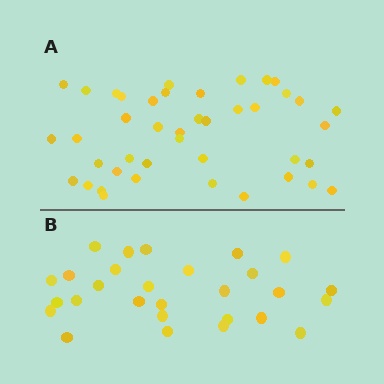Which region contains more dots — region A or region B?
Region A (the top region) has more dots.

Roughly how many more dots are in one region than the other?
Region A has approximately 15 more dots than region B.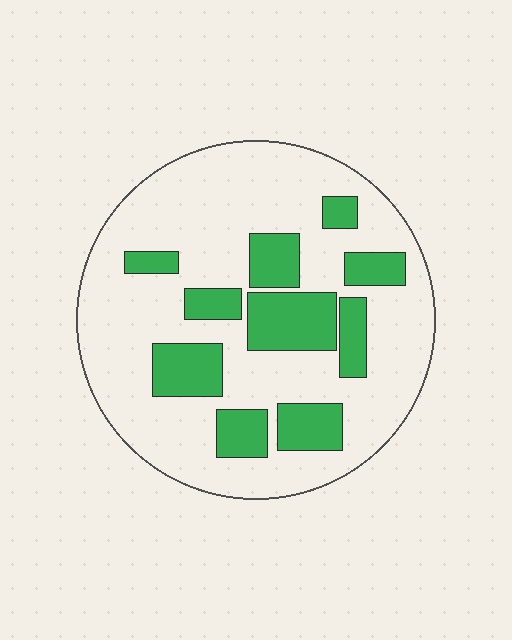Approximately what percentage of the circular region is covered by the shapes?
Approximately 25%.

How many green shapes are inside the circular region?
10.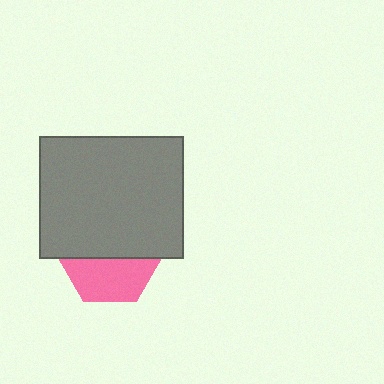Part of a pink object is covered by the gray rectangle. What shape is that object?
It is a hexagon.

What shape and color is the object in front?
The object in front is a gray rectangle.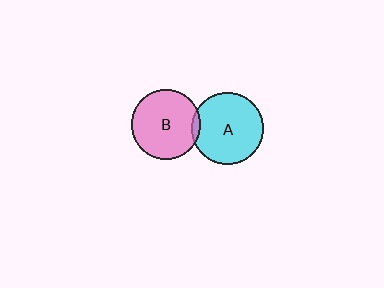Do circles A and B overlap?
Yes.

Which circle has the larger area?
Circle A (cyan).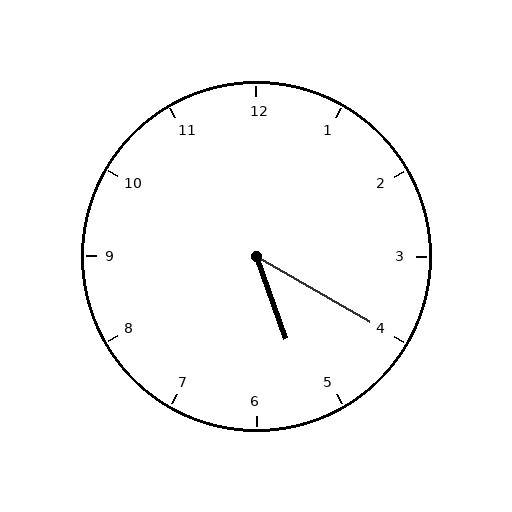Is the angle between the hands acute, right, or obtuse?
It is acute.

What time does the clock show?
5:20.